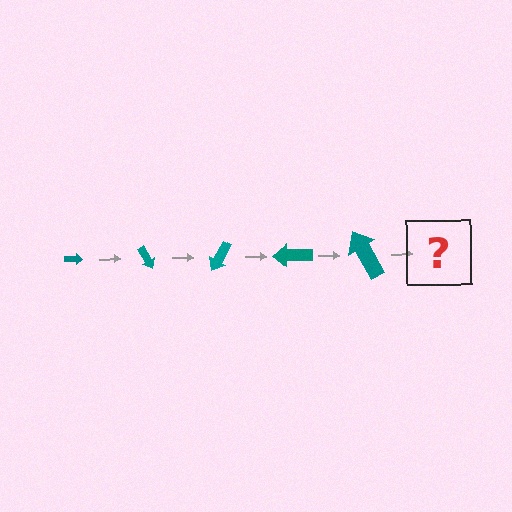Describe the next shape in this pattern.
It should be an arrow, larger than the previous one and rotated 300 degrees from the start.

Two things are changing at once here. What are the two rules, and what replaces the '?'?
The two rules are that the arrow grows larger each step and it rotates 60 degrees each step. The '?' should be an arrow, larger than the previous one and rotated 300 degrees from the start.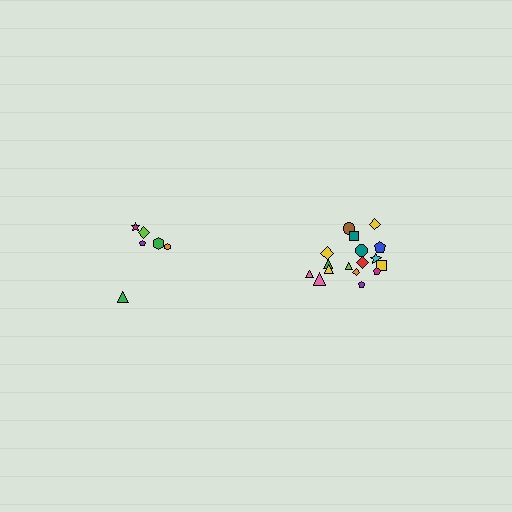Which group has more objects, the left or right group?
The right group.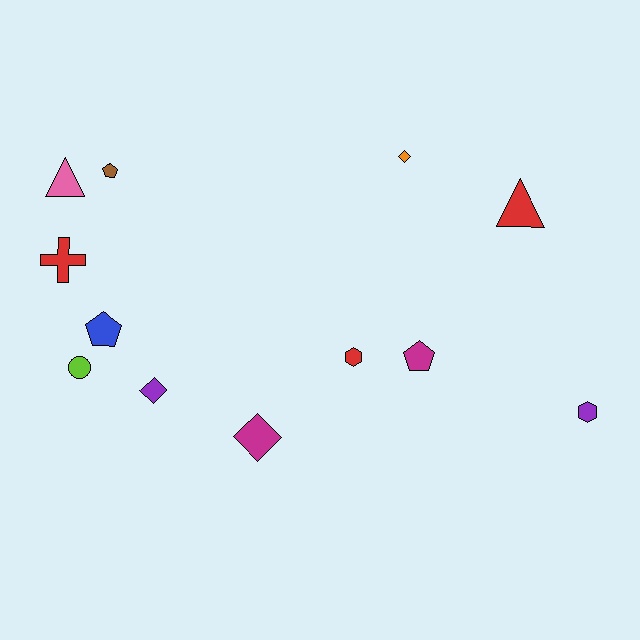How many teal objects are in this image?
There are no teal objects.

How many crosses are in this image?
There is 1 cross.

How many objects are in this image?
There are 12 objects.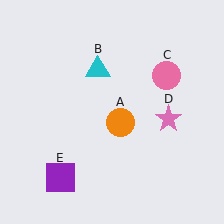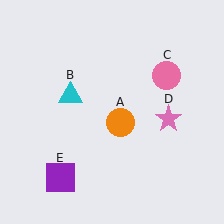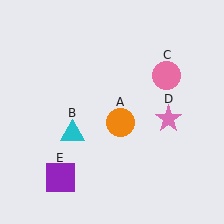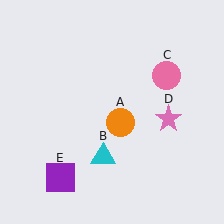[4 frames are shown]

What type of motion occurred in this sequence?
The cyan triangle (object B) rotated counterclockwise around the center of the scene.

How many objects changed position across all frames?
1 object changed position: cyan triangle (object B).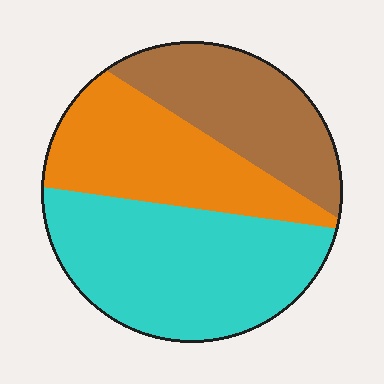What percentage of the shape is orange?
Orange covers about 30% of the shape.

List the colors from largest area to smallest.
From largest to smallest: cyan, orange, brown.